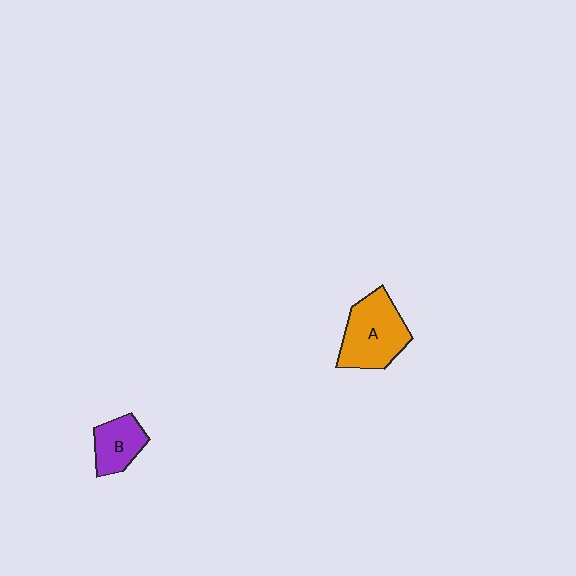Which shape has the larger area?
Shape A (orange).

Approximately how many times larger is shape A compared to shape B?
Approximately 1.7 times.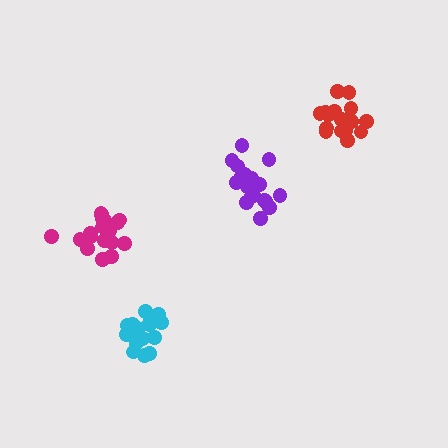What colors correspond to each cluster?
The clusters are colored: purple, cyan, magenta, red.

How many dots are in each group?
Group 1: 20 dots, Group 2: 19 dots, Group 3: 19 dots, Group 4: 16 dots (74 total).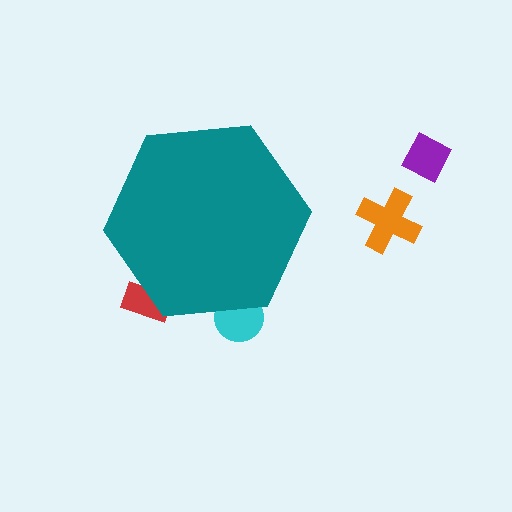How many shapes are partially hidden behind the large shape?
2 shapes are partially hidden.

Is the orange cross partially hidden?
No, the orange cross is fully visible.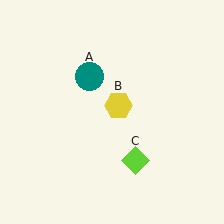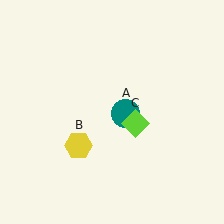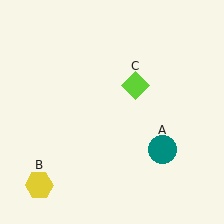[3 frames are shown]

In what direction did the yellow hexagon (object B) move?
The yellow hexagon (object B) moved down and to the left.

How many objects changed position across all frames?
3 objects changed position: teal circle (object A), yellow hexagon (object B), lime diamond (object C).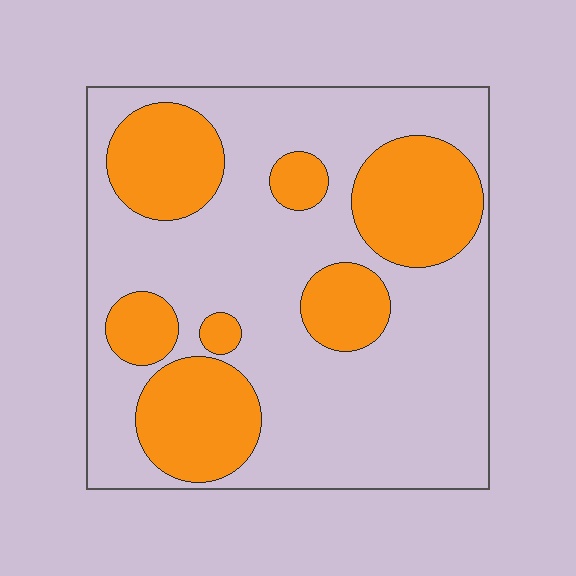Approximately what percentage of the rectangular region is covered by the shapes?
Approximately 30%.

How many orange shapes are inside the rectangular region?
7.